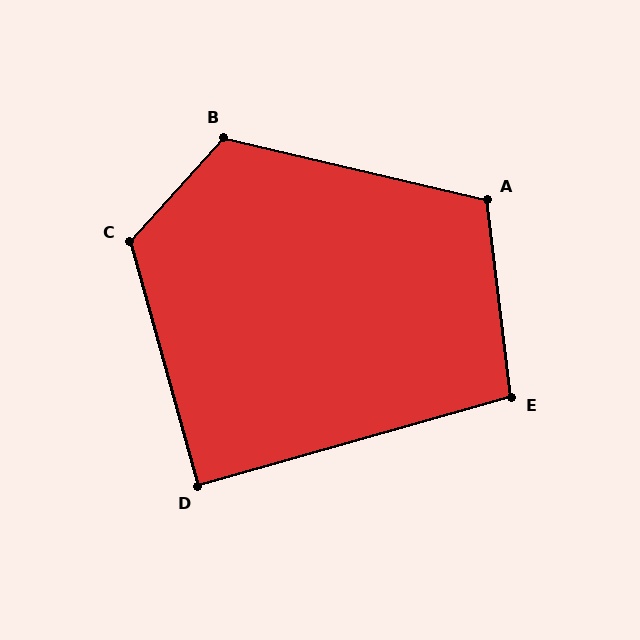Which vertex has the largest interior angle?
C, at approximately 122 degrees.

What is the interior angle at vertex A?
Approximately 110 degrees (obtuse).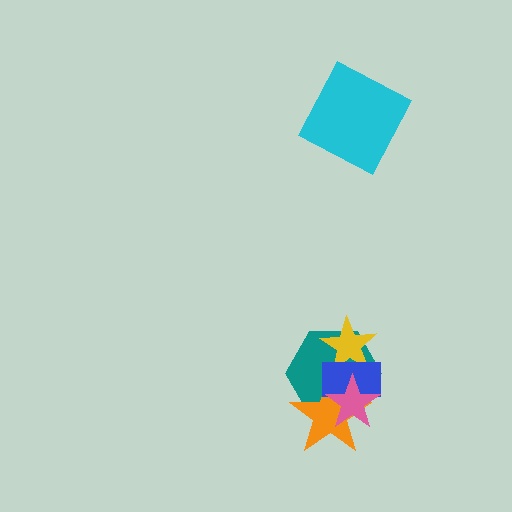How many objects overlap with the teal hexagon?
4 objects overlap with the teal hexagon.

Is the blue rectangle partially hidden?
Yes, it is partially covered by another shape.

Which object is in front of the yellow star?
The blue rectangle is in front of the yellow star.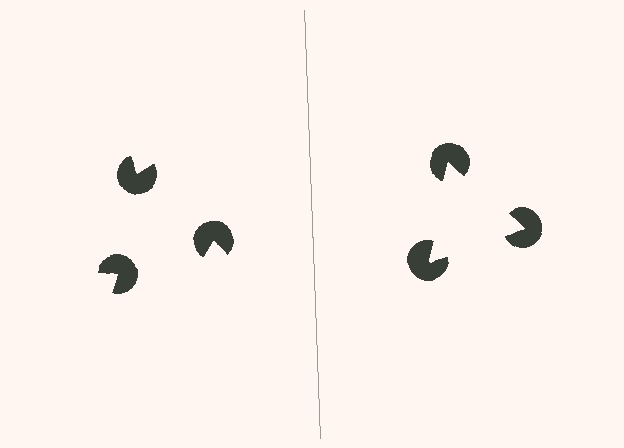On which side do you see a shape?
An illusory triangle appears on the right side. On the left side the wedge cuts are rotated, so no coherent shape forms.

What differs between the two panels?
The pac-man discs are positioned identically on both sides; only the wedge orientations differ. On the right they align to a triangle; on the left they are misaligned.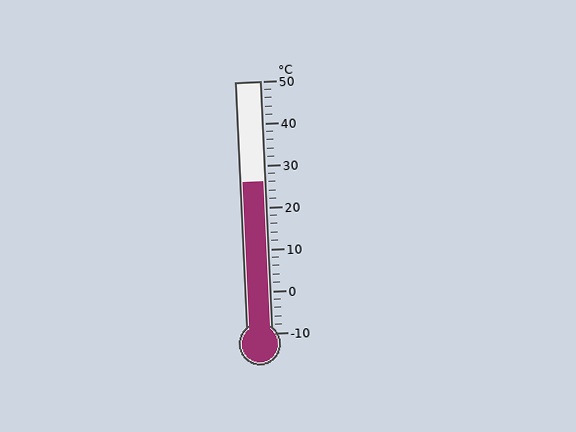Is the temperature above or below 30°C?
The temperature is below 30°C.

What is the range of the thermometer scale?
The thermometer scale ranges from -10°C to 50°C.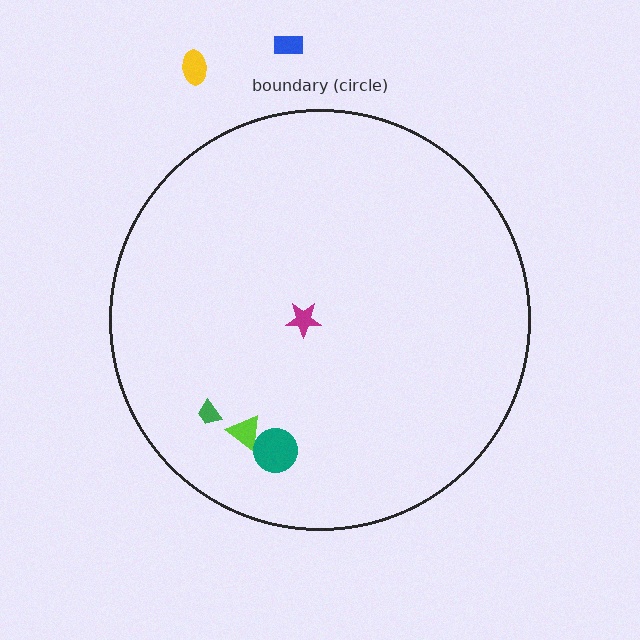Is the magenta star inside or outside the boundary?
Inside.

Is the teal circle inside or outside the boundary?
Inside.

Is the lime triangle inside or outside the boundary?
Inside.